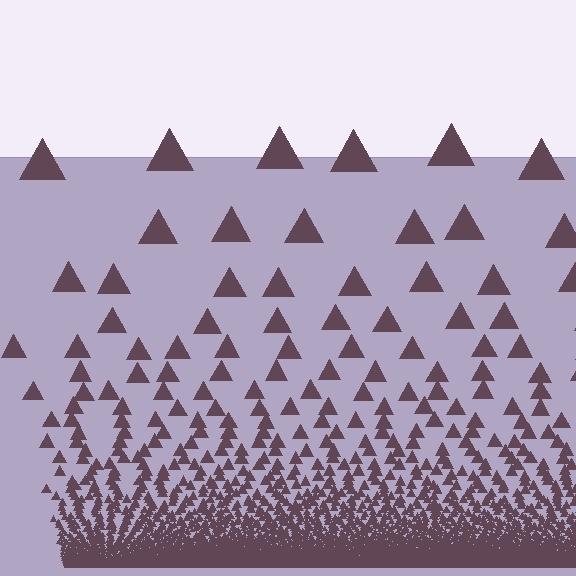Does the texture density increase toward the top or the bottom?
Density increases toward the bottom.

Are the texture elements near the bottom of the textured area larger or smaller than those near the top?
Smaller. The gradient is inverted — elements near the bottom are smaller and denser.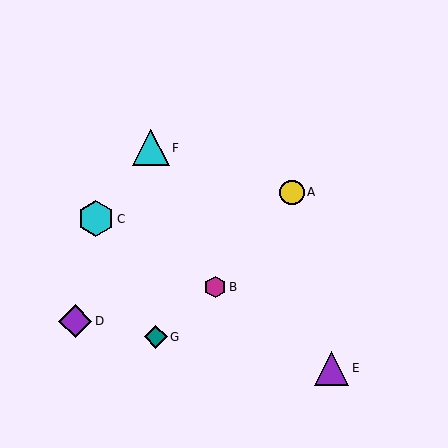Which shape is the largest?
The cyan hexagon (labeled C) is the largest.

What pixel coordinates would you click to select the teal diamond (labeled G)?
Click at (156, 337) to select the teal diamond G.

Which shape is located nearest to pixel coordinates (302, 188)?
The yellow circle (labeled A) at (292, 192) is nearest to that location.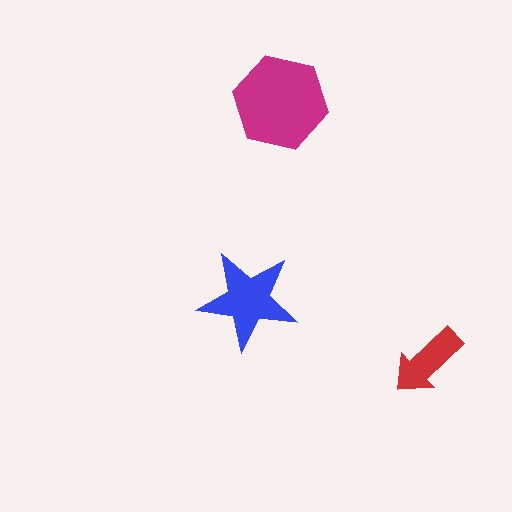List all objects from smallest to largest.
The red arrow, the blue star, the magenta hexagon.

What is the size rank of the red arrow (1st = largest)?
3rd.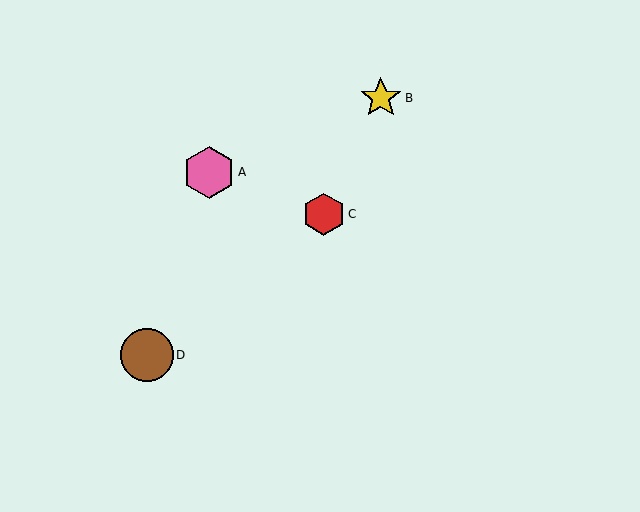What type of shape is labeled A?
Shape A is a pink hexagon.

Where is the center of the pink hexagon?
The center of the pink hexagon is at (209, 172).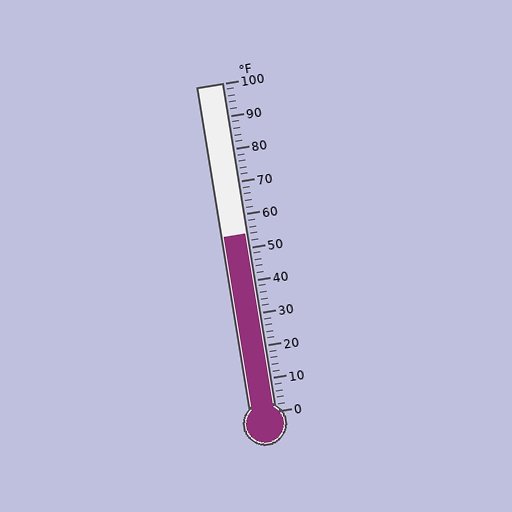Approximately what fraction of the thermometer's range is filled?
The thermometer is filled to approximately 55% of its range.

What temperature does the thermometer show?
The thermometer shows approximately 54°F.